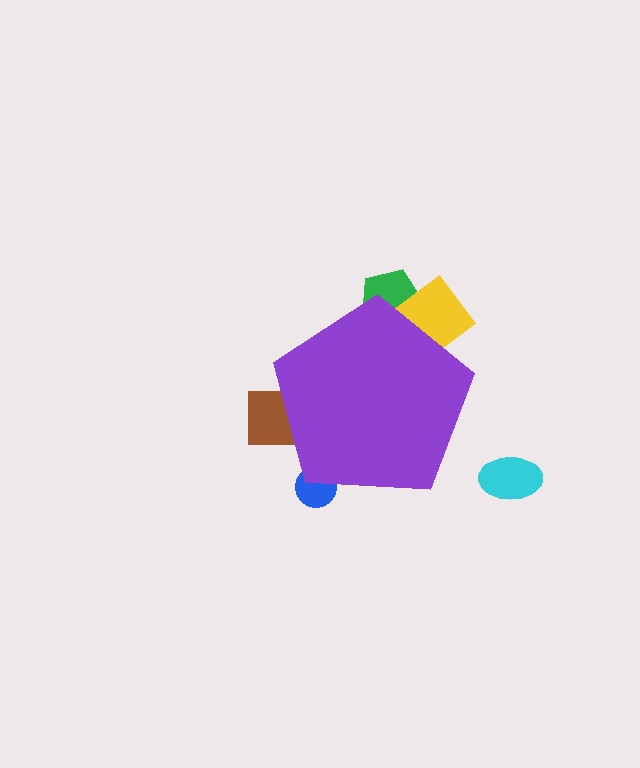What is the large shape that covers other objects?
A purple pentagon.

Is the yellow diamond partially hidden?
Yes, the yellow diamond is partially hidden behind the purple pentagon.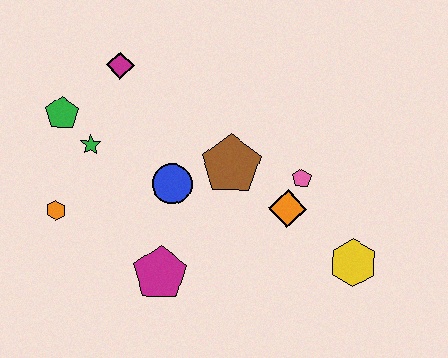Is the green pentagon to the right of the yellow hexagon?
No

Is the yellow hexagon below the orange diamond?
Yes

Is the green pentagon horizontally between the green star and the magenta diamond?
No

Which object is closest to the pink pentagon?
The orange diamond is closest to the pink pentagon.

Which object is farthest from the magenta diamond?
The yellow hexagon is farthest from the magenta diamond.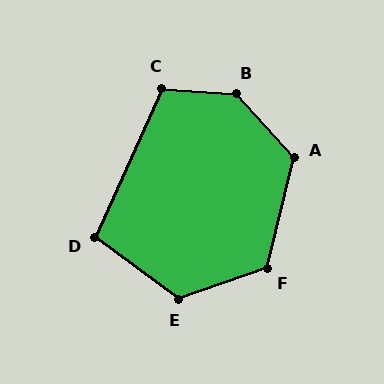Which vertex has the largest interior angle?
B, at approximately 136 degrees.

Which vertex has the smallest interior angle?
D, at approximately 102 degrees.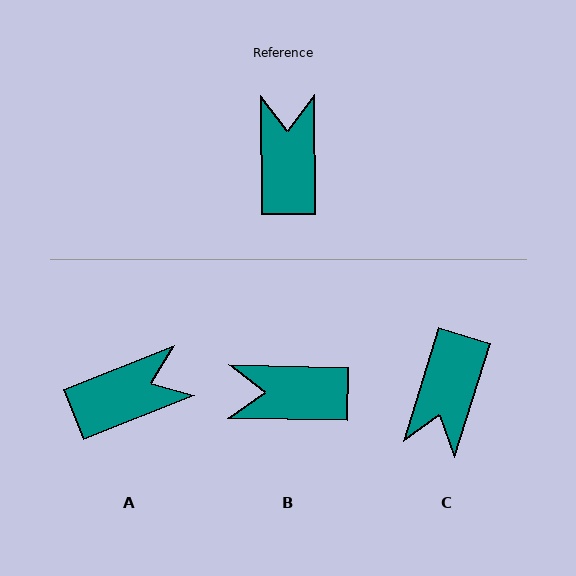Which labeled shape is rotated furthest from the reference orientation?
C, about 162 degrees away.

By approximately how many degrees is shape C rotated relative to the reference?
Approximately 162 degrees counter-clockwise.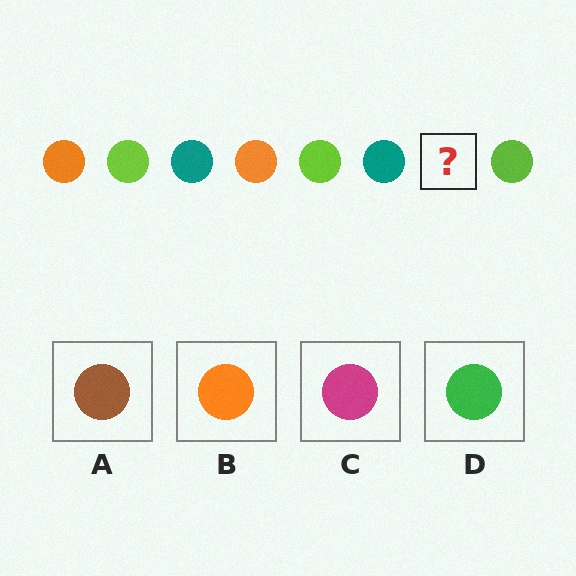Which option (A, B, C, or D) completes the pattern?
B.